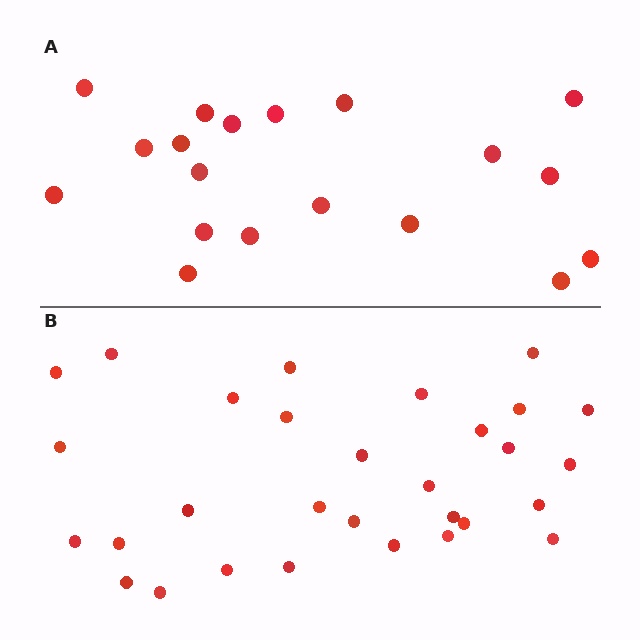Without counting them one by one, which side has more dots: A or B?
Region B (the bottom region) has more dots.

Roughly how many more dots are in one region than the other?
Region B has roughly 12 or so more dots than region A.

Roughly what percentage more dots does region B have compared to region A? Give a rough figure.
About 60% more.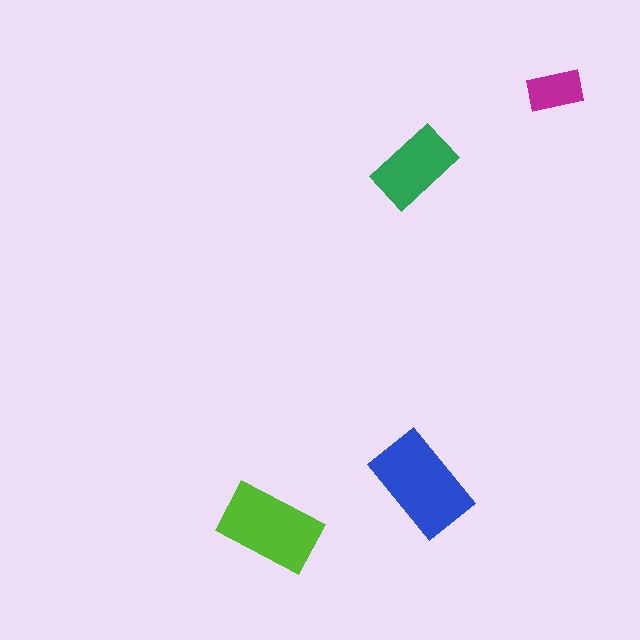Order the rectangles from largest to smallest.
the blue one, the lime one, the green one, the magenta one.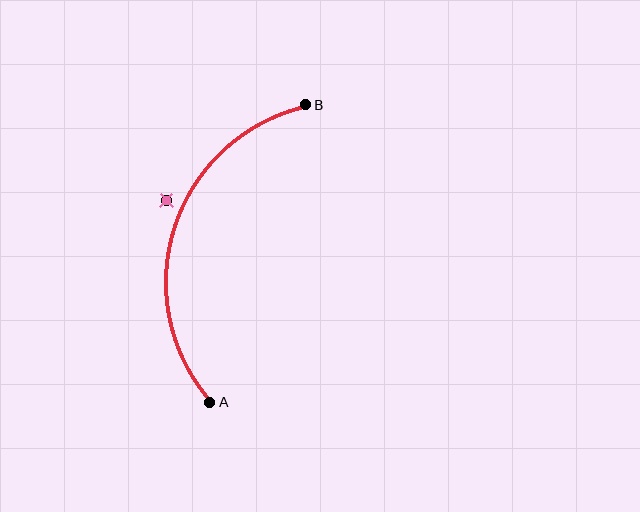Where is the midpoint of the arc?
The arc midpoint is the point on the curve farthest from the straight line joining A and B. It sits to the left of that line.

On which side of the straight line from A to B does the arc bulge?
The arc bulges to the left of the straight line connecting A and B.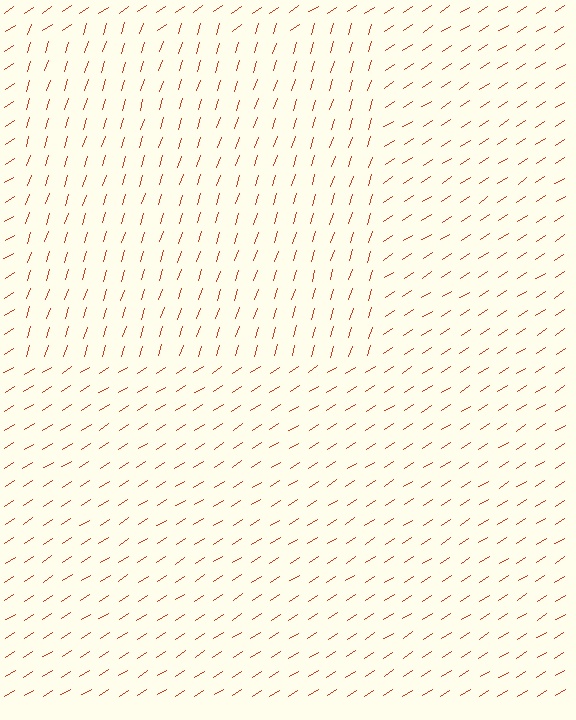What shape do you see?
I see a rectangle.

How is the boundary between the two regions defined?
The boundary is defined purely by a change in line orientation (approximately 40 degrees difference). All lines are the same color and thickness.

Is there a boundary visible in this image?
Yes, there is a texture boundary formed by a change in line orientation.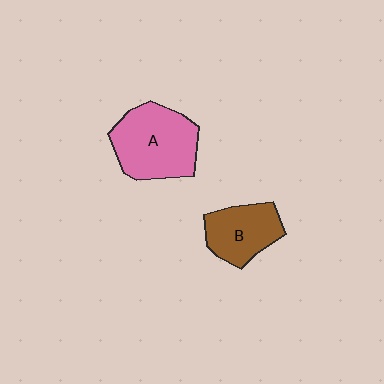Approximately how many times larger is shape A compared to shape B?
Approximately 1.5 times.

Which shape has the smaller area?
Shape B (brown).